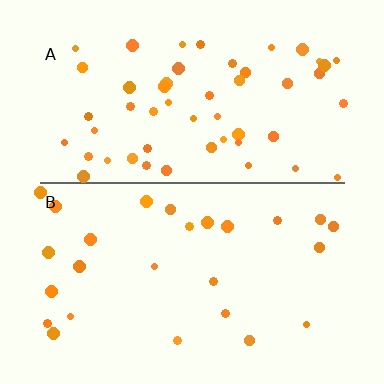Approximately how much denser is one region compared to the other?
Approximately 2.1× — region A over region B.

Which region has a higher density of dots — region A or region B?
A (the top).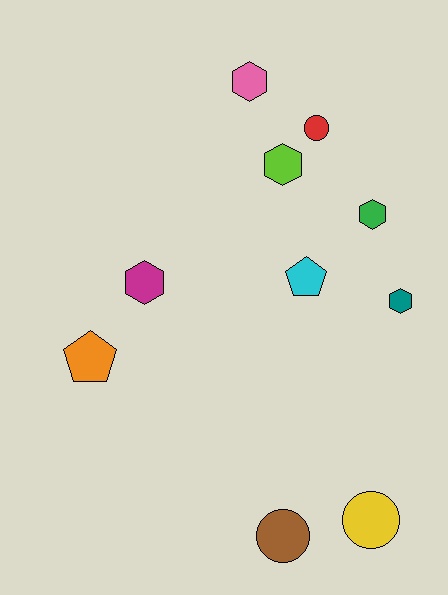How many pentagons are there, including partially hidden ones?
There are 2 pentagons.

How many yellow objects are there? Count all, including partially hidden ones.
There is 1 yellow object.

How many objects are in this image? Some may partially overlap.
There are 10 objects.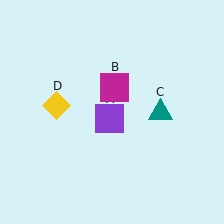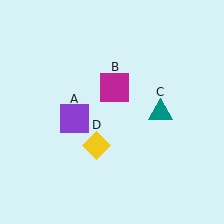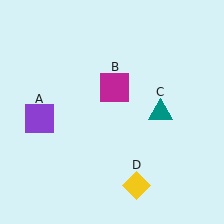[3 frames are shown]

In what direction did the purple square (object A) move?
The purple square (object A) moved left.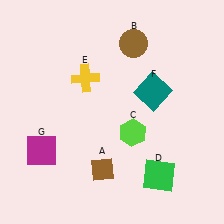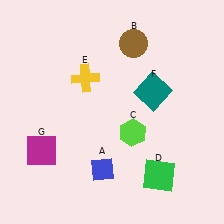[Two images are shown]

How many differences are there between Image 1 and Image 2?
There is 1 difference between the two images.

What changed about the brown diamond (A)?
In Image 1, A is brown. In Image 2, it changed to blue.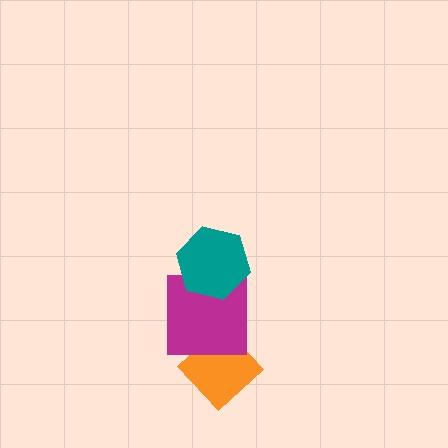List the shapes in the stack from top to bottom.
From top to bottom: the teal hexagon, the magenta square, the orange diamond.